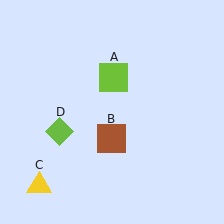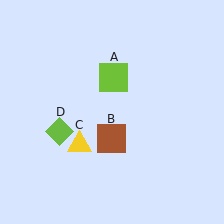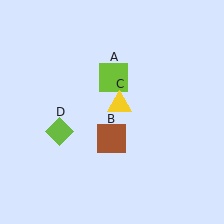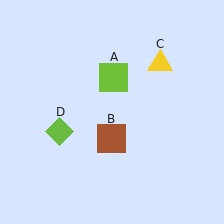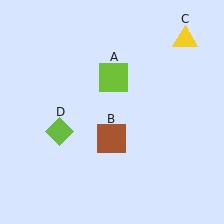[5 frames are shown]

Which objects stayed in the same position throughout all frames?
Lime square (object A) and brown square (object B) and lime diamond (object D) remained stationary.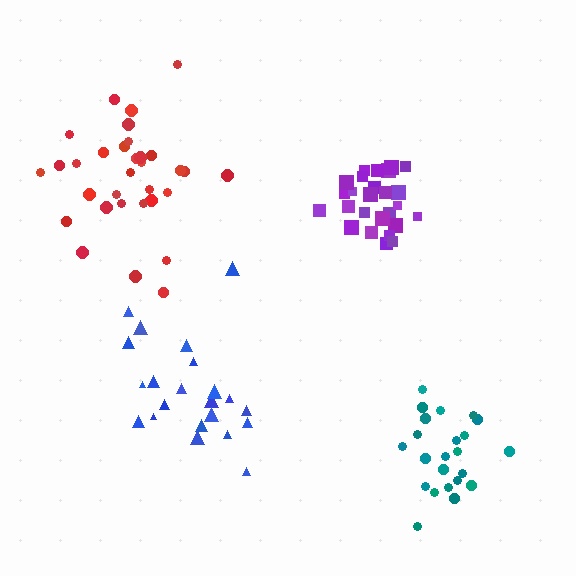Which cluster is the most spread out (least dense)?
Blue.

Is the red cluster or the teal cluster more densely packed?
Teal.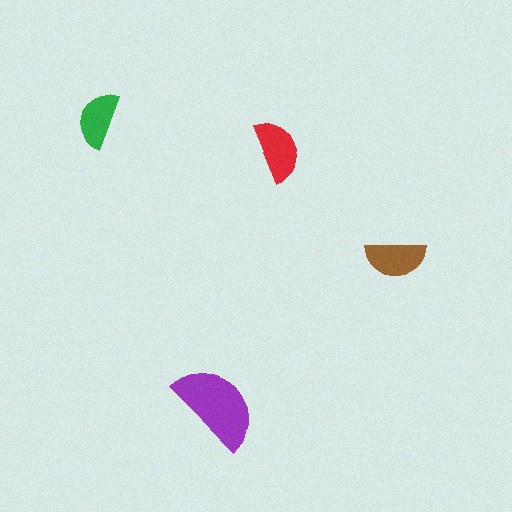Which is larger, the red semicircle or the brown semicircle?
The red one.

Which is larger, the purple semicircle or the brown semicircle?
The purple one.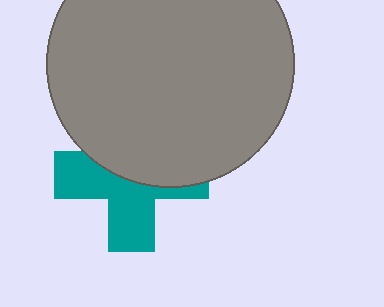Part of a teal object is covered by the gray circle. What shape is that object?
It is a cross.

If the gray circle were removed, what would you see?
You would see the complete teal cross.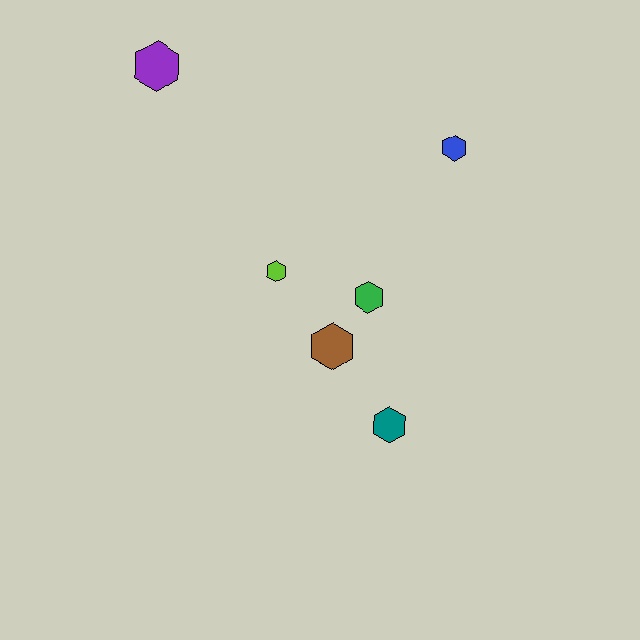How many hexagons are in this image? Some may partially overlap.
There are 6 hexagons.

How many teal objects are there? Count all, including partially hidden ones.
There is 1 teal object.